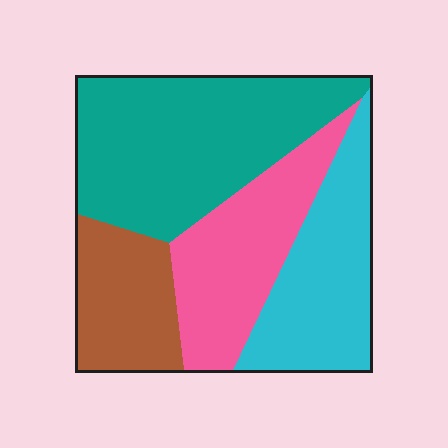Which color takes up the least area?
Brown, at roughly 15%.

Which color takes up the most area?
Teal, at roughly 35%.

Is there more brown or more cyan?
Cyan.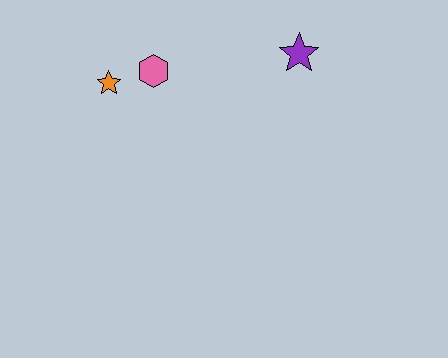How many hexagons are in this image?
There is 1 hexagon.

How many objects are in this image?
There are 3 objects.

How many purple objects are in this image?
There is 1 purple object.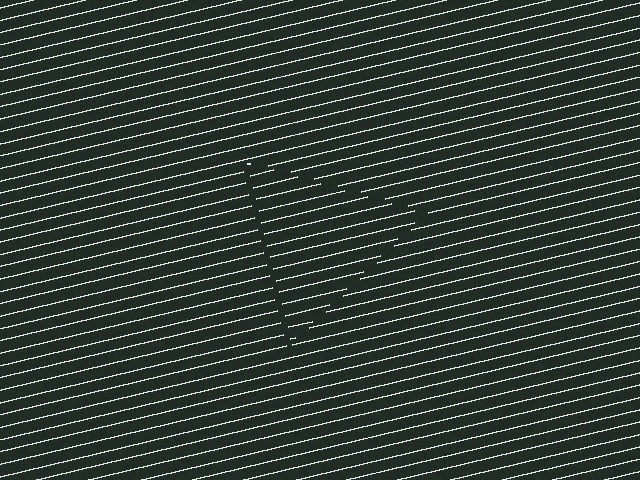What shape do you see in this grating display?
An illusory triangle. The interior of the shape contains the same grating, shifted by half a period — the contour is defined by the phase discontinuity where line-ends from the inner and outer gratings abut.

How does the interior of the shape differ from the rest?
The interior of the shape contains the same grating, shifted by half a period — the contour is defined by the phase discontinuity where line-ends from the inner and outer gratings abut.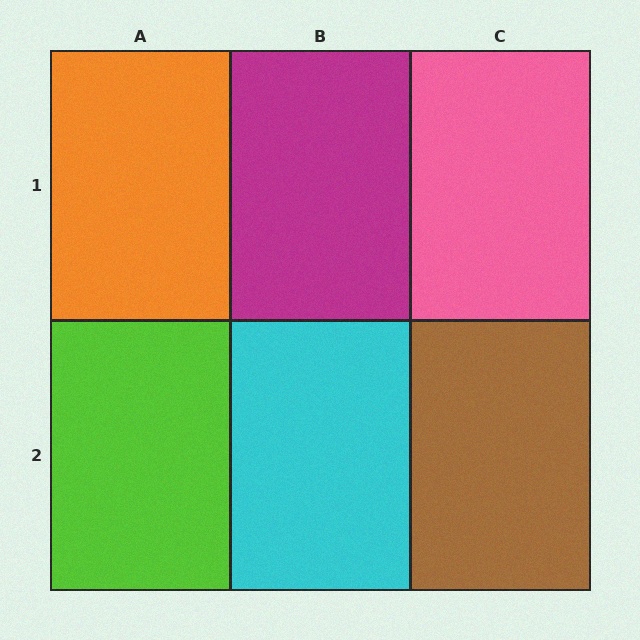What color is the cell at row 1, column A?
Orange.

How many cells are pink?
1 cell is pink.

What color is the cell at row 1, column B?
Magenta.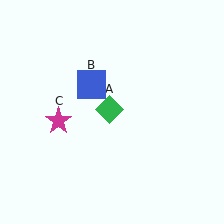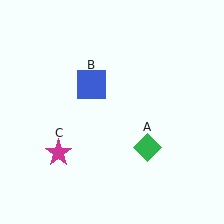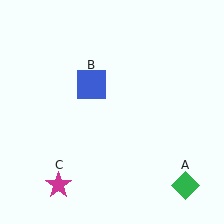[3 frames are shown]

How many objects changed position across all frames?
2 objects changed position: green diamond (object A), magenta star (object C).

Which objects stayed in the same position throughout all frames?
Blue square (object B) remained stationary.